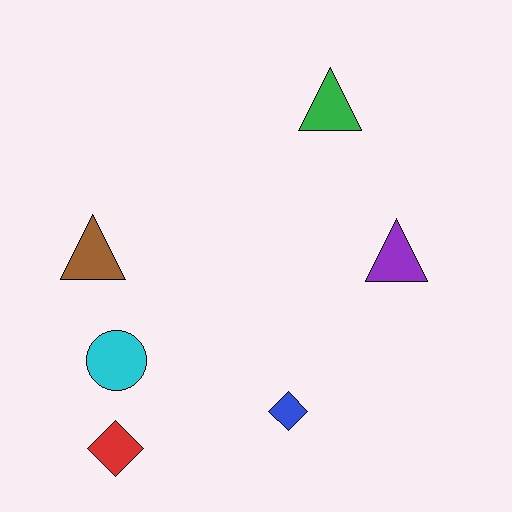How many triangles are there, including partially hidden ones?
There are 3 triangles.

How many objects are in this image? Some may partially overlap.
There are 6 objects.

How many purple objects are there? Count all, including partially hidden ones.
There is 1 purple object.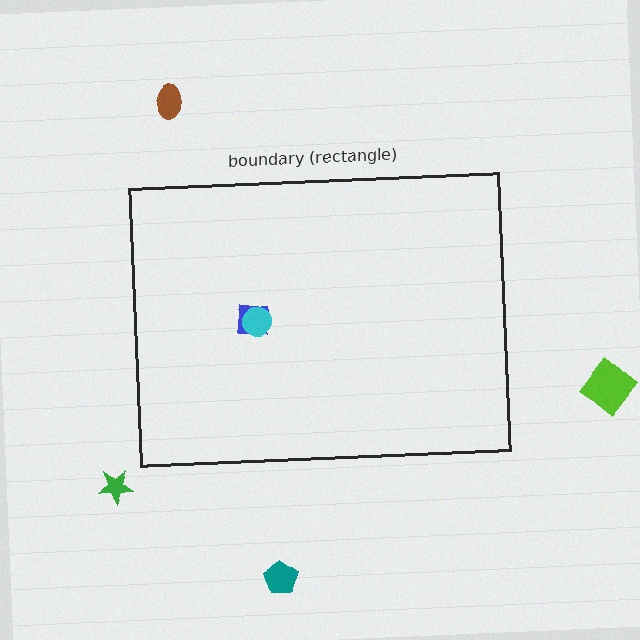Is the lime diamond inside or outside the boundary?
Outside.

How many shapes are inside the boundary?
2 inside, 4 outside.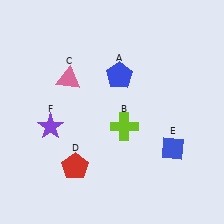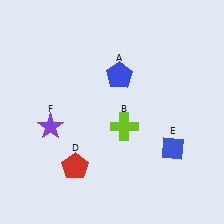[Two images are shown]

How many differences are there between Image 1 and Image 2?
There is 1 difference between the two images.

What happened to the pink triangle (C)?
The pink triangle (C) was removed in Image 2. It was in the top-left area of Image 1.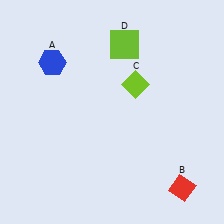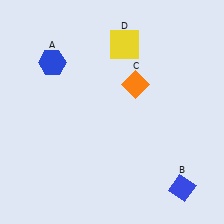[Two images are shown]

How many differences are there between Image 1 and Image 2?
There are 3 differences between the two images.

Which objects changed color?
B changed from red to blue. C changed from lime to orange. D changed from lime to yellow.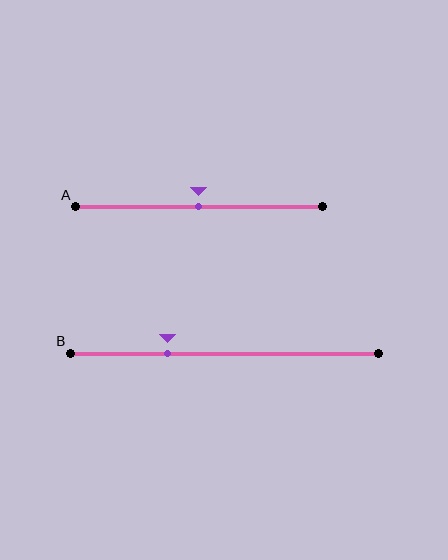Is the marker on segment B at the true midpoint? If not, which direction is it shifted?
No, the marker on segment B is shifted to the left by about 19% of the segment length.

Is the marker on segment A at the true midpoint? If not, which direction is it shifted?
Yes, the marker on segment A is at the true midpoint.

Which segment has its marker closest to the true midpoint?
Segment A has its marker closest to the true midpoint.